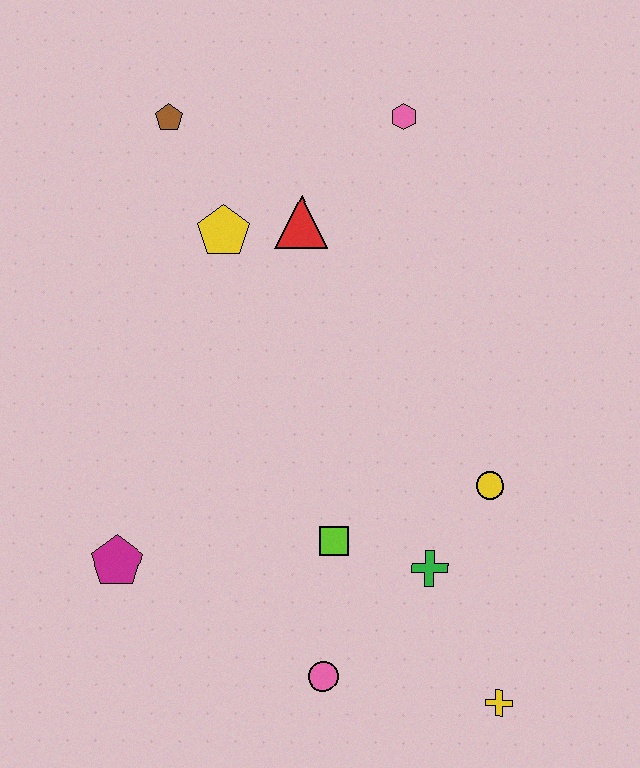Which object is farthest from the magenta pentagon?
The pink hexagon is farthest from the magenta pentagon.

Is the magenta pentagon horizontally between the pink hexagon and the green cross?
No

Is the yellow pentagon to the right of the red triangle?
No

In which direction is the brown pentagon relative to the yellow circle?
The brown pentagon is above the yellow circle.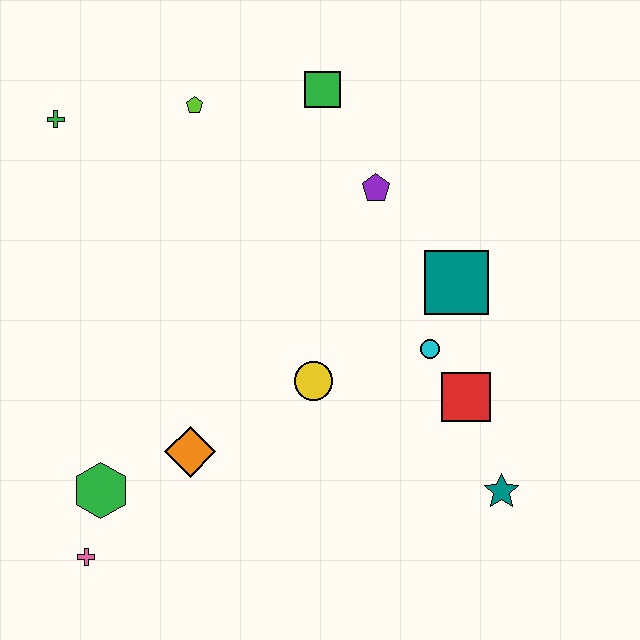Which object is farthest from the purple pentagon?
The pink cross is farthest from the purple pentagon.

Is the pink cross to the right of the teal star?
No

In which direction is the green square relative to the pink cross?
The green square is above the pink cross.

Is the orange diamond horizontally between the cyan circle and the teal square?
No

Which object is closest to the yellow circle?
The cyan circle is closest to the yellow circle.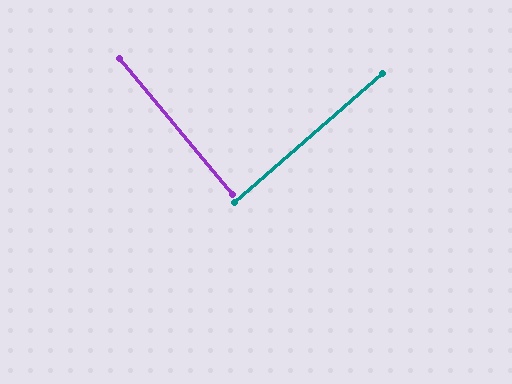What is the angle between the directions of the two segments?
Approximately 89 degrees.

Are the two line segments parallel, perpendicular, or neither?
Perpendicular — they meet at approximately 89°.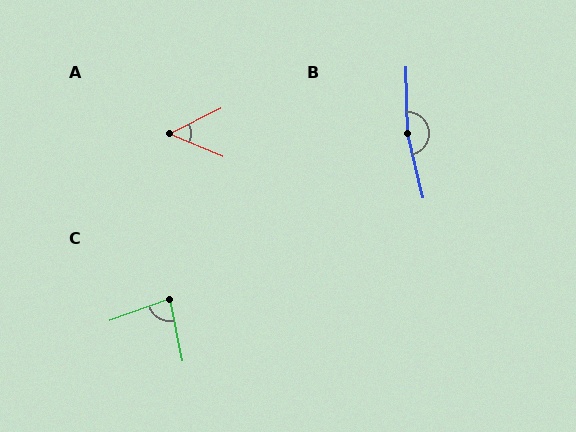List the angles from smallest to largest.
A (49°), C (81°), B (167°).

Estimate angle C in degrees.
Approximately 81 degrees.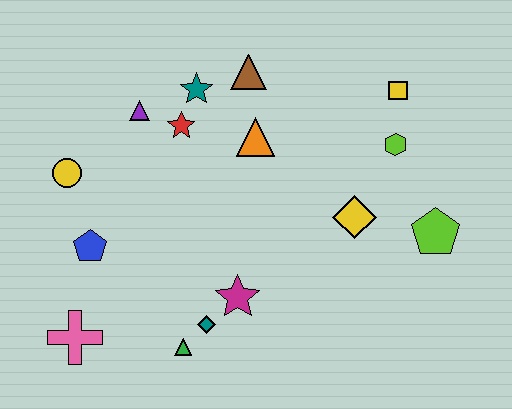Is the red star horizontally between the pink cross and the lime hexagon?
Yes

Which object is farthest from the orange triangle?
The pink cross is farthest from the orange triangle.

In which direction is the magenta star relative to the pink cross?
The magenta star is to the right of the pink cross.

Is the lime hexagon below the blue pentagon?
No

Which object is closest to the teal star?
The red star is closest to the teal star.